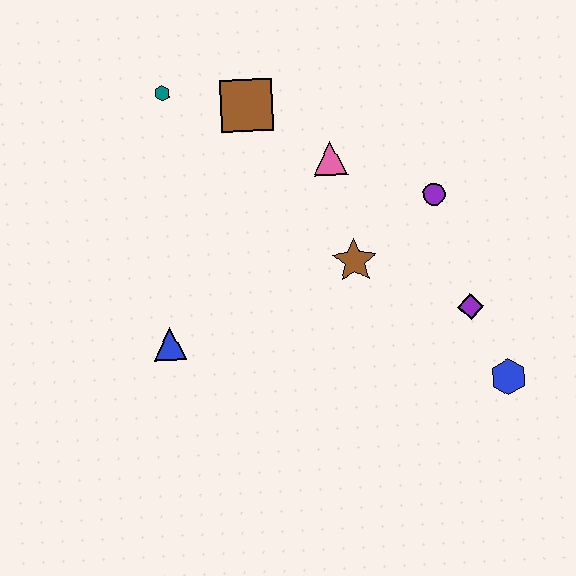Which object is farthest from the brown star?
The teal hexagon is farthest from the brown star.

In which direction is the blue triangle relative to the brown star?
The blue triangle is to the left of the brown star.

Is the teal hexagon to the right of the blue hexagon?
No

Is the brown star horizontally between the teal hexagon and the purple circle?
Yes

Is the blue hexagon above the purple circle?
No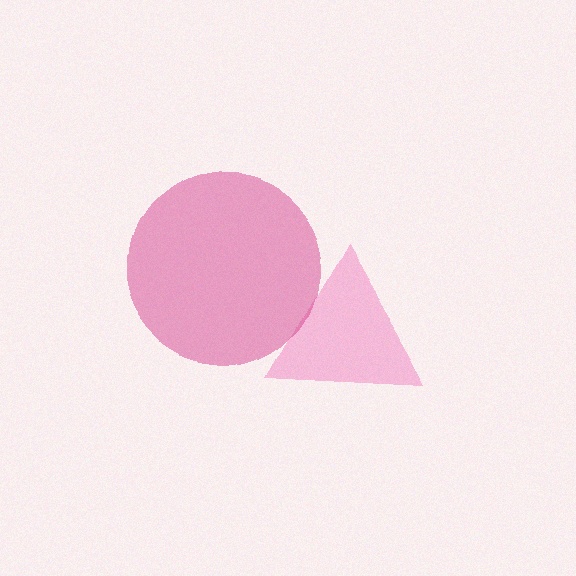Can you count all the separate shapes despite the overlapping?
Yes, there are 2 separate shapes.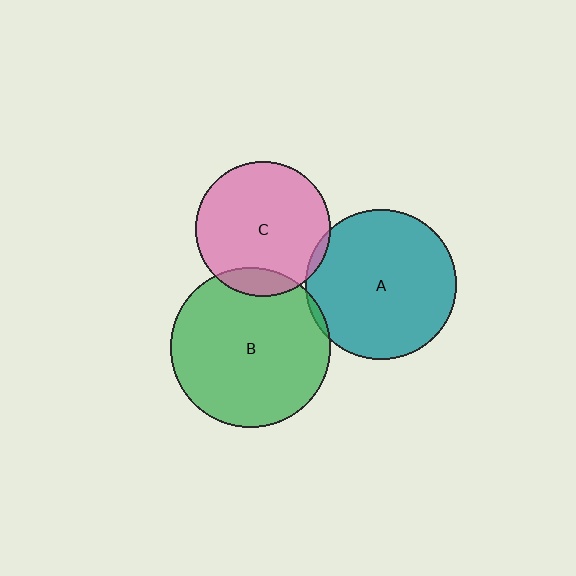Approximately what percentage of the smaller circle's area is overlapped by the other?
Approximately 10%.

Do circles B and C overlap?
Yes.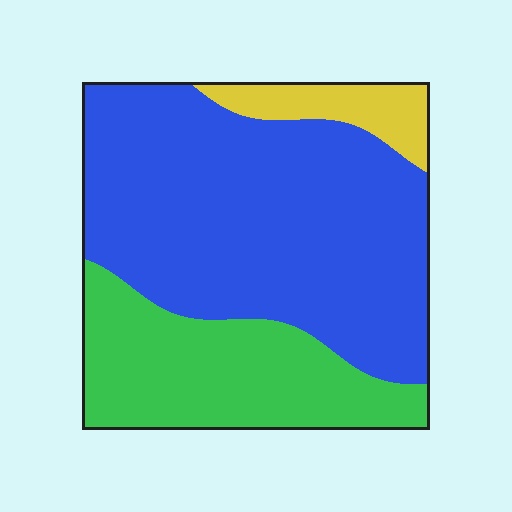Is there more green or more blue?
Blue.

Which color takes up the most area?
Blue, at roughly 60%.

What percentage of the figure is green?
Green covers 29% of the figure.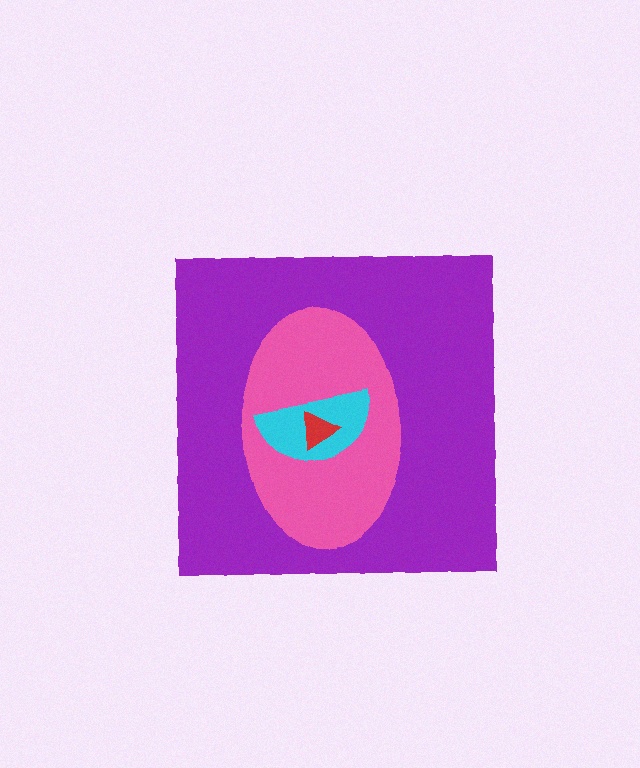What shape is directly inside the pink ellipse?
The cyan semicircle.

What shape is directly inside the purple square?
The pink ellipse.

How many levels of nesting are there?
4.